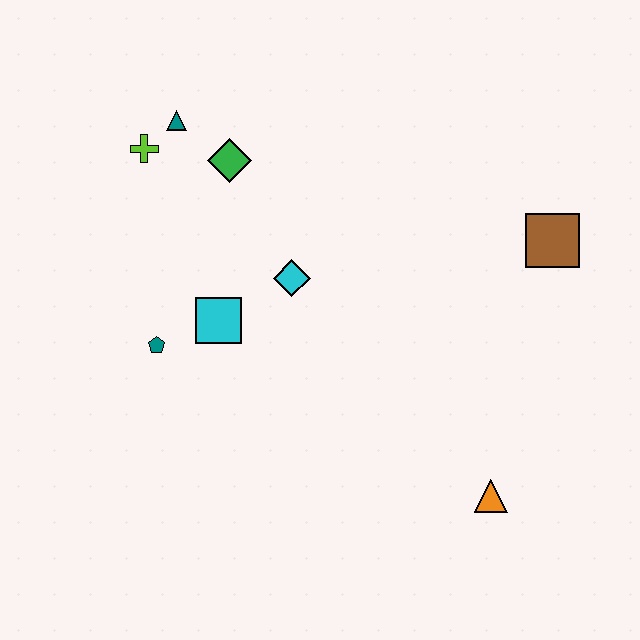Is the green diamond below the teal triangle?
Yes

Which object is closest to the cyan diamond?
The cyan square is closest to the cyan diamond.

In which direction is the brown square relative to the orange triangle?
The brown square is above the orange triangle.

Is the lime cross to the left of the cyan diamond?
Yes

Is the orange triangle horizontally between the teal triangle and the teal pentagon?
No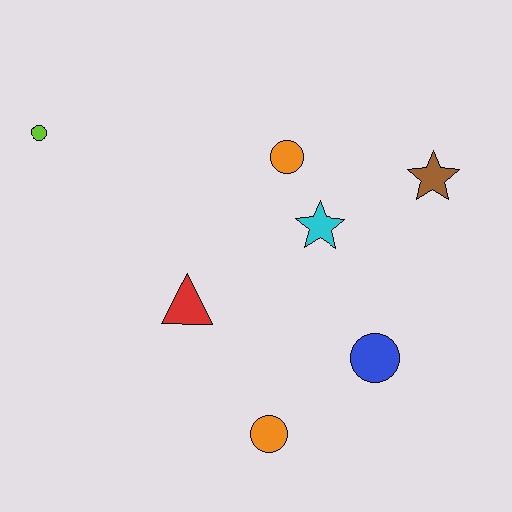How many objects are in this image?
There are 7 objects.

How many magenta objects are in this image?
There are no magenta objects.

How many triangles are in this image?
There is 1 triangle.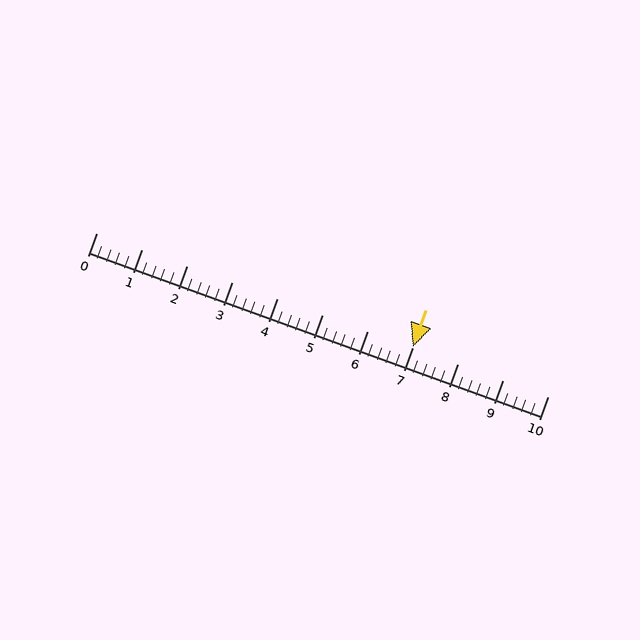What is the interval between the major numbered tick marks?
The major tick marks are spaced 1 units apart.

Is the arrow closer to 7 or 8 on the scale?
The arrow is closer to 7.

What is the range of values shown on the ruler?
The ruler shows values from 0 to 10.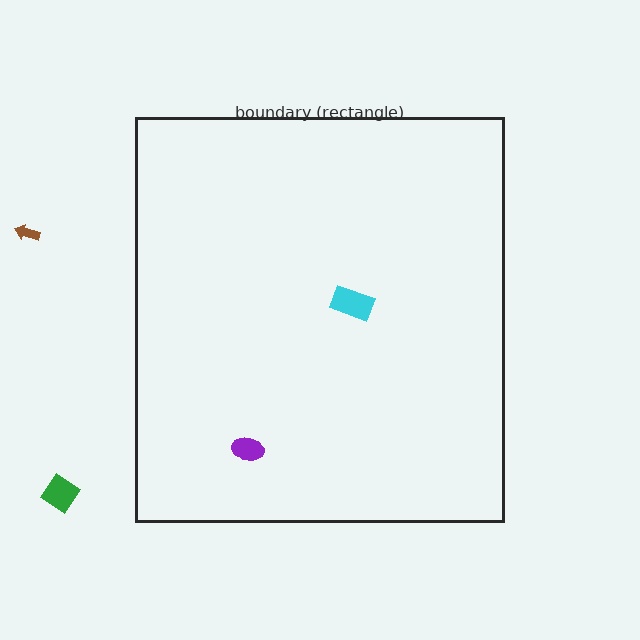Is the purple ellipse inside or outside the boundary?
Inside.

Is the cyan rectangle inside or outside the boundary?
Inside.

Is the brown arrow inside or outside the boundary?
Outside.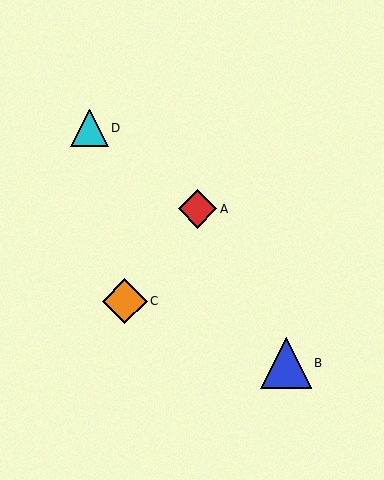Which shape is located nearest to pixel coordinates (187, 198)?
The red diamond (labeled A) at (198, 209) is nearest to that location.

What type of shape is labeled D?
Shape D is a cyan triangle.